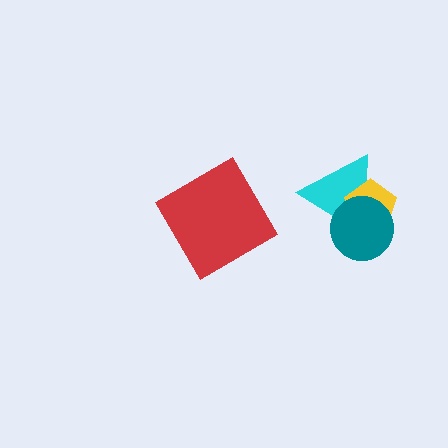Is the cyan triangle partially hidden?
Yes, it is partially covered by another shape.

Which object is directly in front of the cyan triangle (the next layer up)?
The yellow pentagon is directly in front of the cyan triangle.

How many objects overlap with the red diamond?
0 objects overlap with the red diamond.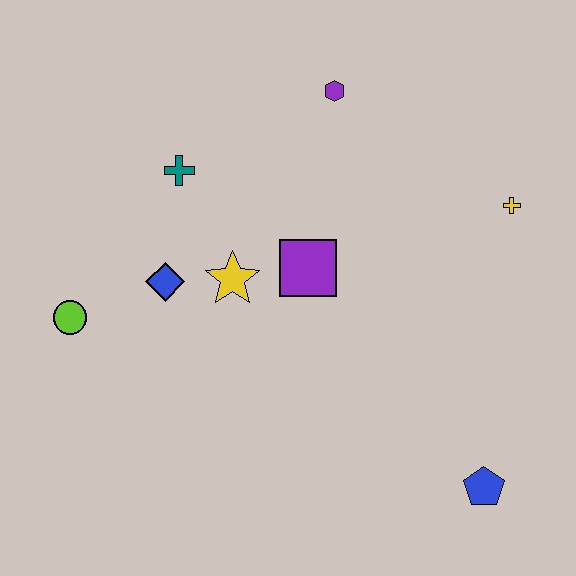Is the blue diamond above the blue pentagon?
Yes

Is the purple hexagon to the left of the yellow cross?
Yes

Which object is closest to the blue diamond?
The yellow star is closest to the blue diamond.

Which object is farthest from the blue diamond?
The blue pentagon is farthest from the blue diamond.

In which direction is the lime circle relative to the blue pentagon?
The lime circle is to the left of the blue pentagon.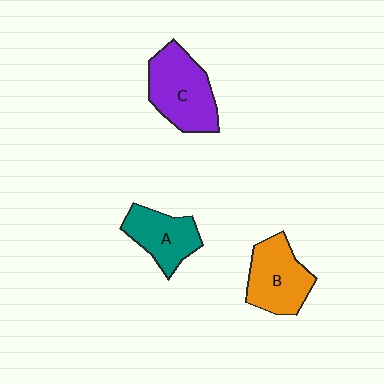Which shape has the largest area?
Shape C (purple).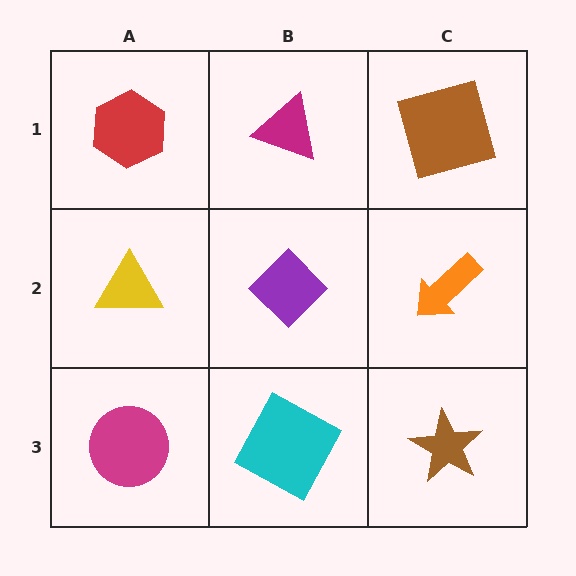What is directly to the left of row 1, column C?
A magenta triangle.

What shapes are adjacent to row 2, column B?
A magenta triangle (row 1, column B), a cyan square (row 3, column B), a yellow triangle (row 2, column A), an orange arrow (row 2, column C).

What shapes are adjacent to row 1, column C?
An orange arrow (row 2, column C), a magenta triangle (row 1, column B).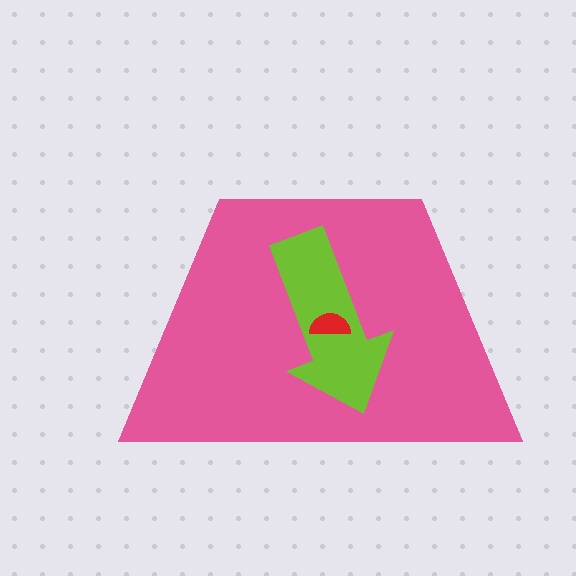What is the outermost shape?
The pink trapezoid.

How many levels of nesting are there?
3.